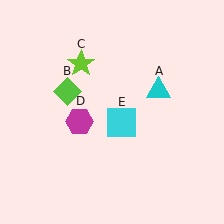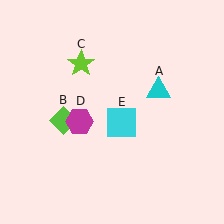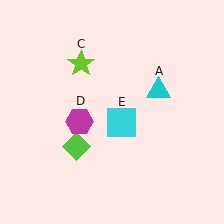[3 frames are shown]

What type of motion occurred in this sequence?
The lime diamond (object B) rotated counterclockwise around the center of the scene.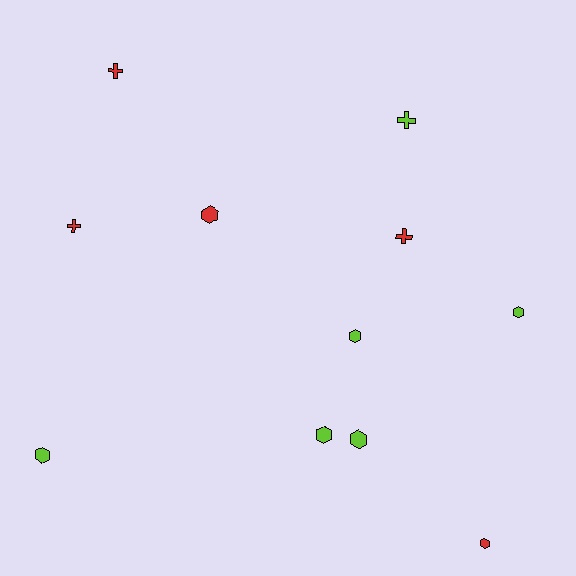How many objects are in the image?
There are 11 objects.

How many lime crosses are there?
There is 1 lime cross.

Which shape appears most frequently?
Hexagon, with 7 objects.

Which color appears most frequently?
Lime, with 6 objects.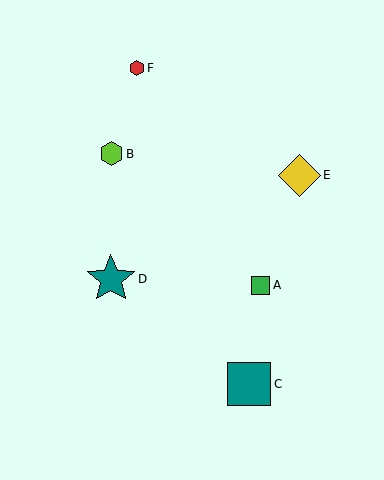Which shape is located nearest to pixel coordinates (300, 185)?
The yellow diamond (labeled E) at (299, 175) is nearest to that location.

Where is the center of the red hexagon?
The center of the red hexagon is at (137, 68).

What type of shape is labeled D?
Shape D is a teal star.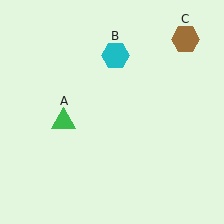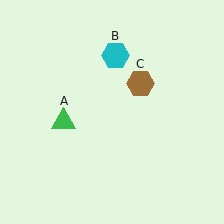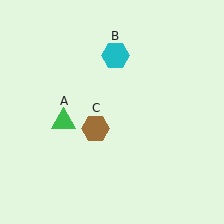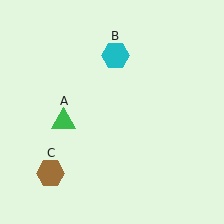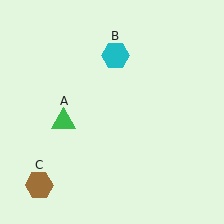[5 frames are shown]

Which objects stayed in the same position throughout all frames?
Green triangle (object A) and cyan hexagon (object B) remained stationary.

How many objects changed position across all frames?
1 object changed position: brown hexagon (object C).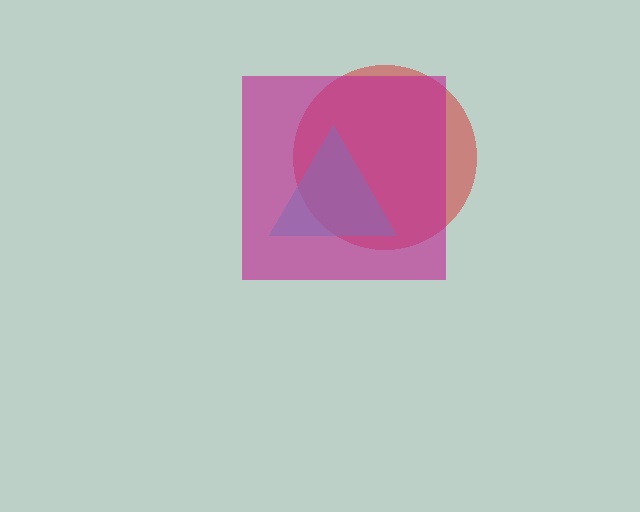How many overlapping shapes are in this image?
There are 3 overlapping shapes in the image.